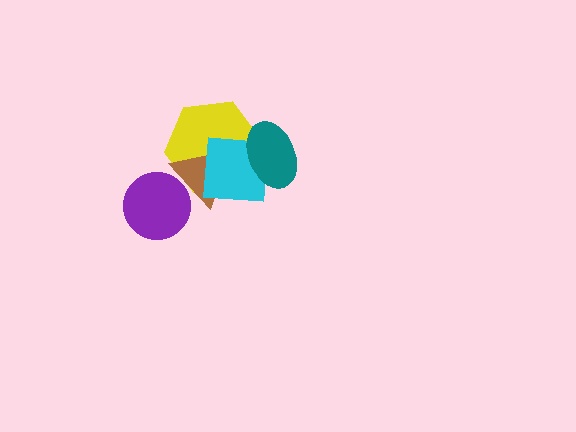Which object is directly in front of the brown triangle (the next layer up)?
The cyan square is directly in front of the brown triangle.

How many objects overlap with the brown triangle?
3 objects overlap with the brown triangle.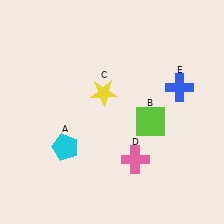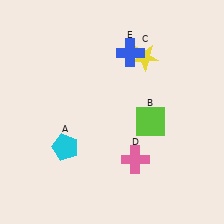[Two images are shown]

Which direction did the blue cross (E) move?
The blue cross (E) moved left.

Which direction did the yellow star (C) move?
The yellow star (C) moved right.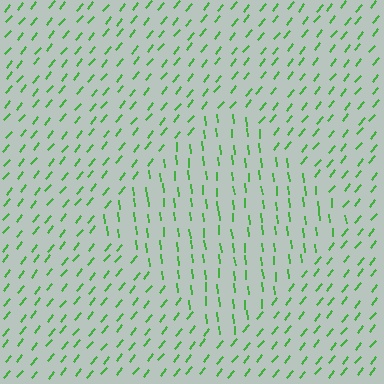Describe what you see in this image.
The image is filled with small green line segments. A diamond region in the image has lines oriented differently from the surrounding lines, creating a visible texture boundary.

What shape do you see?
I see a diamond.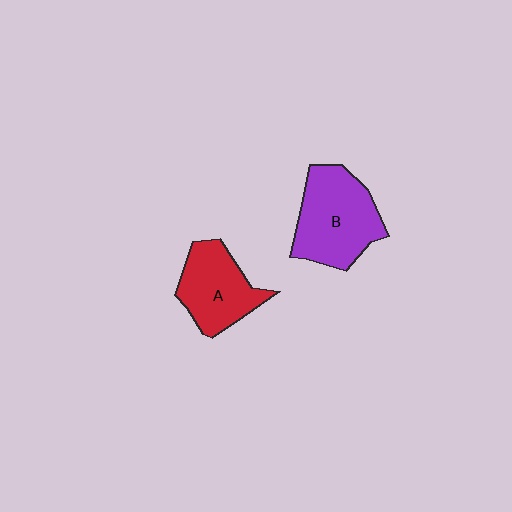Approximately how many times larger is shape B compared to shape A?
Approximately 1.3 times.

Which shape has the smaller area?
Shape A (red).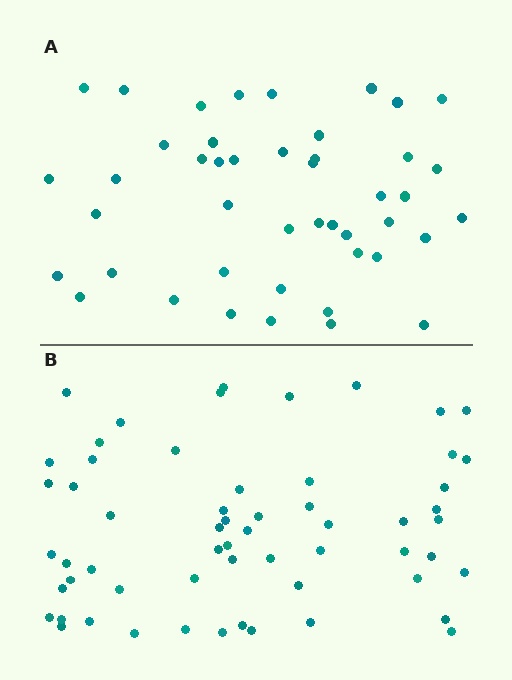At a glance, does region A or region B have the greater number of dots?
Region B (the bottom region) has more dots.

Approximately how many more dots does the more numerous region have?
Region B has approximately 15 more dots than region A.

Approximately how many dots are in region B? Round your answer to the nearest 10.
About 60 dots. (The exact count is 59, which rounds to 60.)